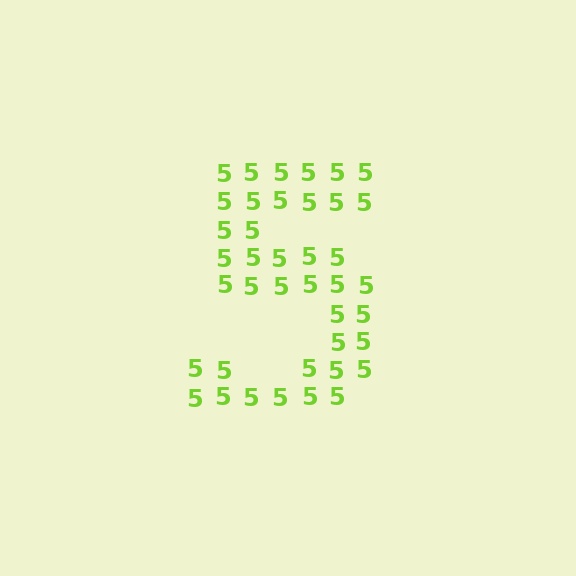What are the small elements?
The small elements are digit 5's.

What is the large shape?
The large shape is the digit 5.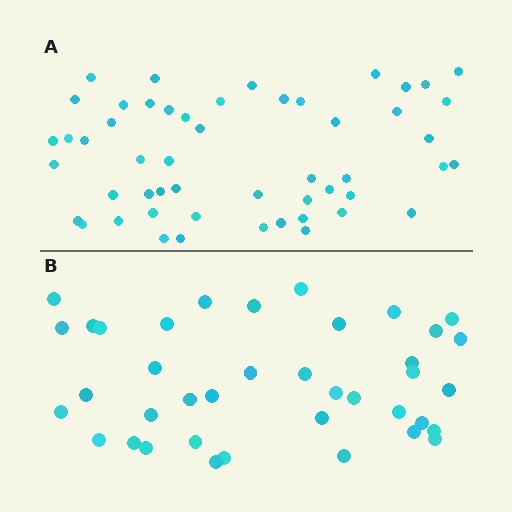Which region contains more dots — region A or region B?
Region A (the top region) has more dots.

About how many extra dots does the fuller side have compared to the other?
Region A has approximately 15 more dots than region B.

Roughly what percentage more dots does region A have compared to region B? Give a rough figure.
About 35% more.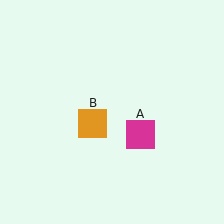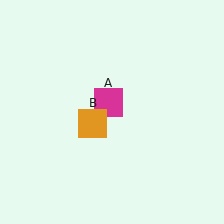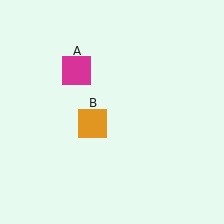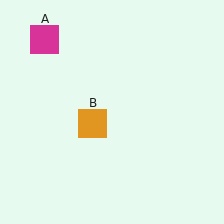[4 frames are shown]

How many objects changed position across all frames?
1 object changed position: magenta square (object A).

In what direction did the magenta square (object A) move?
The magenta square (object A) moved up and to the left.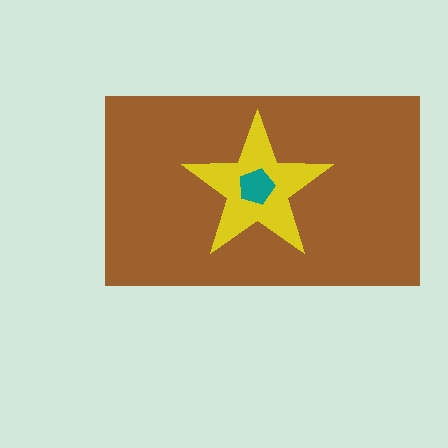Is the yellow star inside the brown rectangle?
Yes.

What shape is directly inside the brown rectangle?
The yellow star.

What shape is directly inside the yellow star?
The teal pentagon.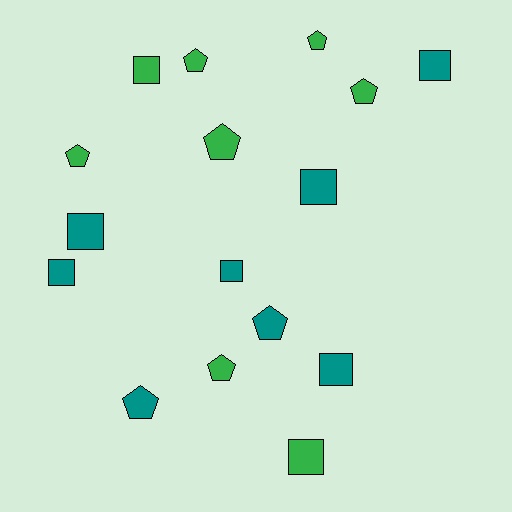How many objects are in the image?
There are 16 objects.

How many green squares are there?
There are 2 green squares.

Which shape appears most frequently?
Pentagon, with 8 objects.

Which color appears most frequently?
Teal, with 8 objects.